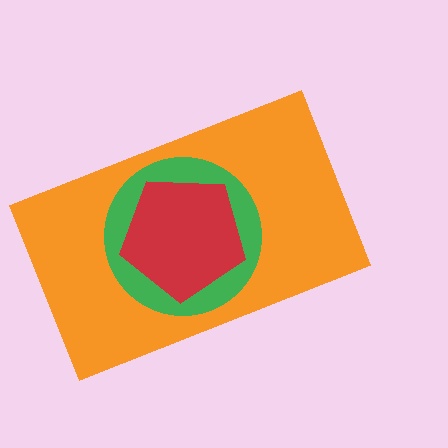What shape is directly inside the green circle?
The red pentagon.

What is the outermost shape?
The orange rectangle.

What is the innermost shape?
The red pentagon.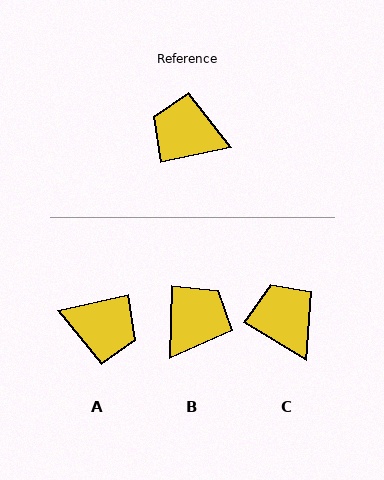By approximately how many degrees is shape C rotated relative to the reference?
Approximately 43 degrees clockwise.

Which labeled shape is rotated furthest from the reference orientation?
A, about 179 degrees away.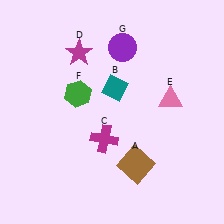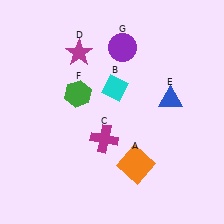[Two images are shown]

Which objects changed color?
A changed from brown to orange. B changed from teal to cyan. E changed from pink to blue.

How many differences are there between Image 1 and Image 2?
There are 3 differences between the two images.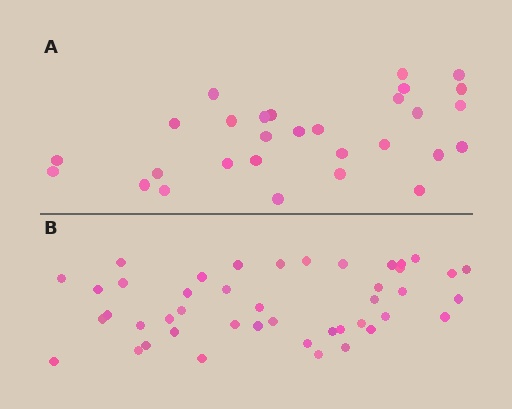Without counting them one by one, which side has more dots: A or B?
Region B (the bottom region) has more dots.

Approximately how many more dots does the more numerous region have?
Region B has approximately 15 more dots than region A.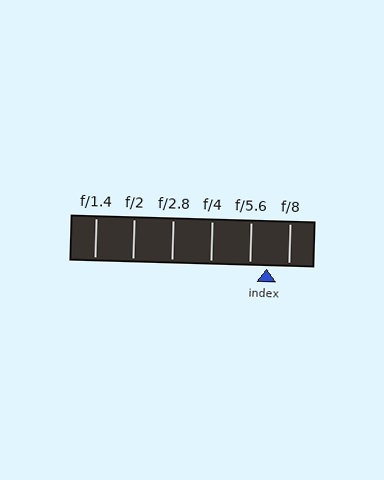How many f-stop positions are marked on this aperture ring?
There are 6 f-stop positions marked.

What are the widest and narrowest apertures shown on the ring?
The widest aperture shown is f/1.4 and the narrowest is f/8.